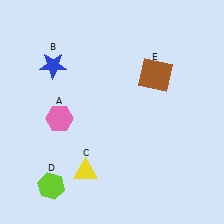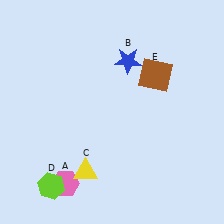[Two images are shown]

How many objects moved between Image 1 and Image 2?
2 objects moved between the two images.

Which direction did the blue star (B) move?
The blue star (B) moved right.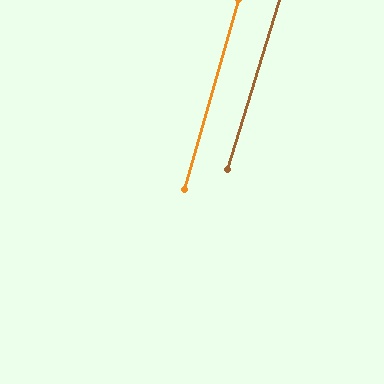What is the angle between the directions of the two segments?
Approximately 1 degree.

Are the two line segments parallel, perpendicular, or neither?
Parallel — their directions differ by only 1.2°.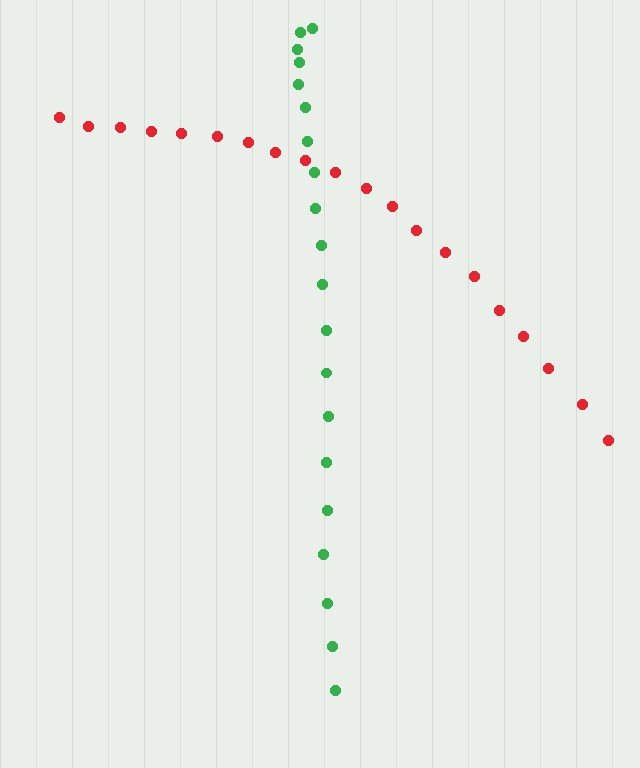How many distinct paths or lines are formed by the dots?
There are 2 distinct paths.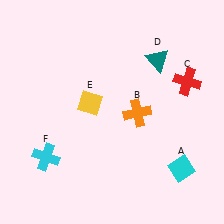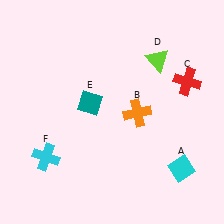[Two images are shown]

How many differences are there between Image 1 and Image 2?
There are 2 differences between the two images.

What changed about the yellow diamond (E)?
In Image 1, E is yellow. In Image 2, it changed to teal.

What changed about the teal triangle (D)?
In Image 1, D is teal. In Image 2, it changed to lime.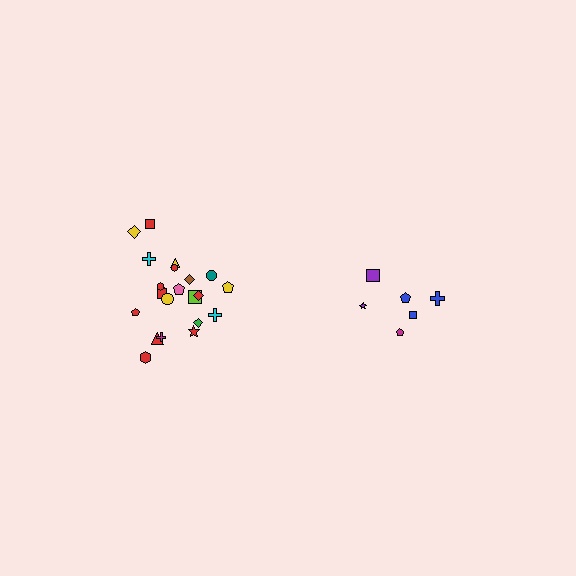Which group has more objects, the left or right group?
The left group.